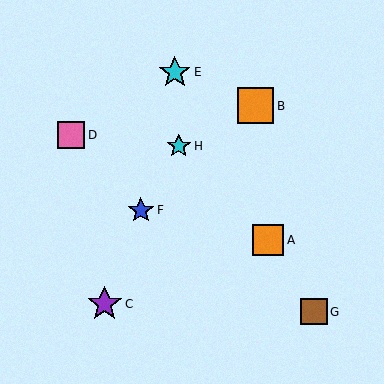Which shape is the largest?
The orange square (labeled B) is the largest.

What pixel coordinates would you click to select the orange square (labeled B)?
Click at (256, 106) to select the orange square B.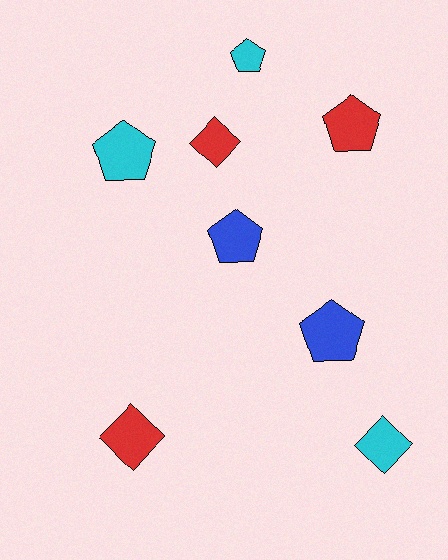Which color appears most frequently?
Red, with 3 objects.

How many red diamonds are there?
There are 2 red diamonds.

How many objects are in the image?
There are 8 objects.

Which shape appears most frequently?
Pentagon, with 5 objects.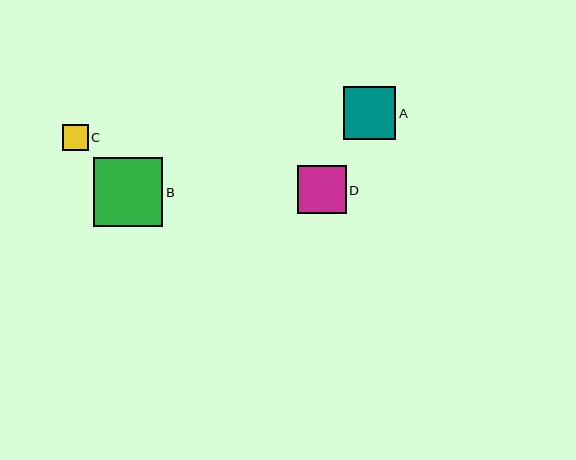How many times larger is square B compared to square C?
Square B is approximately 2.7 times the size of square C.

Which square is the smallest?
Square C is the smallest with a size of approximately 26 pixels.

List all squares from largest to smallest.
From largest to smallest: B, A, D, C.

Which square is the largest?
Square B is the largest with a size of approximately 69 pixels.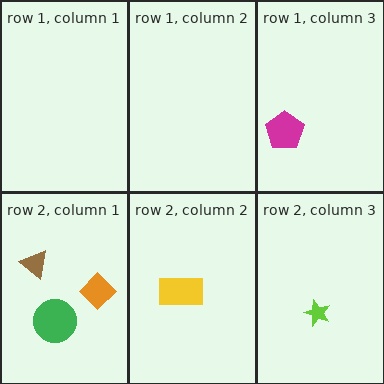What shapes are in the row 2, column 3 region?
The lime star.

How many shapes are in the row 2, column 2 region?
1.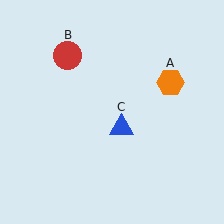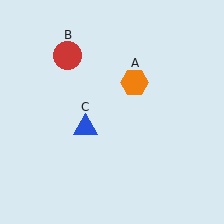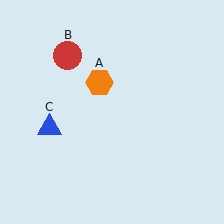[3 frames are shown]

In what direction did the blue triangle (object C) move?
The blue triangle (object C) moved left.